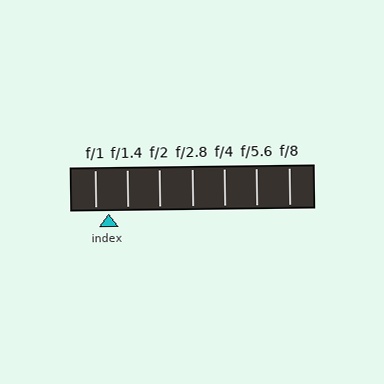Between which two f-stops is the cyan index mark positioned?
The index mark is between f/1 and f/1.4.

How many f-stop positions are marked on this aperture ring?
There are 7 f-stop positions marked.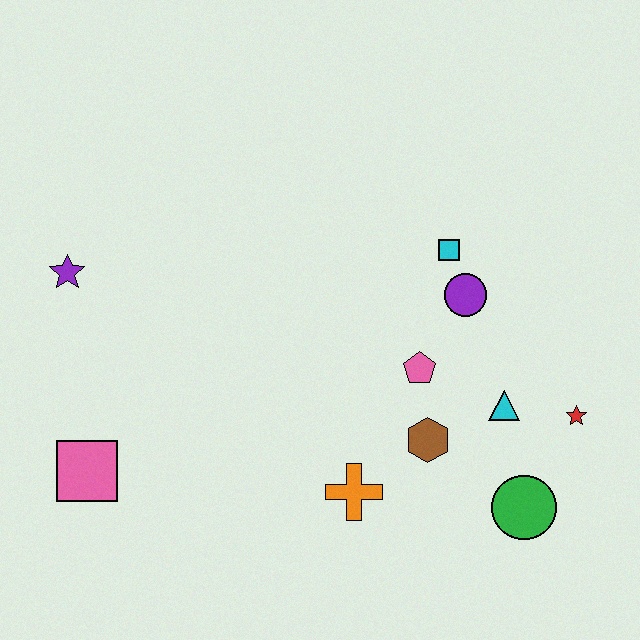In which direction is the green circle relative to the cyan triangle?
The green circle is below the cyan triangle.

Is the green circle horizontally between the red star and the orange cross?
Yes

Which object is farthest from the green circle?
The purple star is farthest from the green circle.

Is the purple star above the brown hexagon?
Yes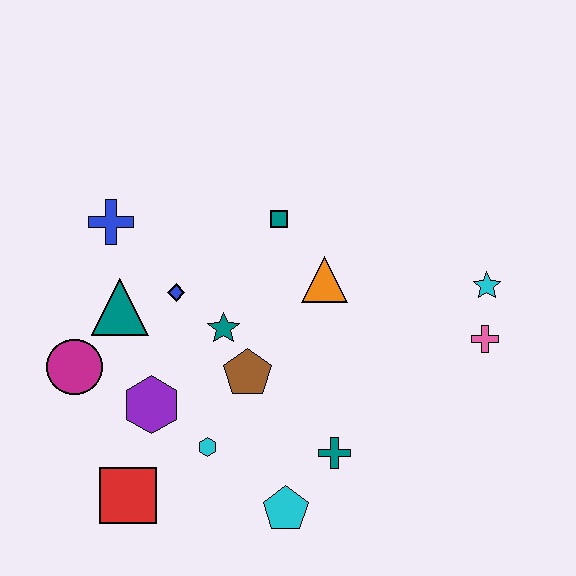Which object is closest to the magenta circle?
The teal triangle is closest to the magenta circle.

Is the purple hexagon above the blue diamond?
No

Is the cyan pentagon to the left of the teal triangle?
No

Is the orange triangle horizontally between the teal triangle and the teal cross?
Yes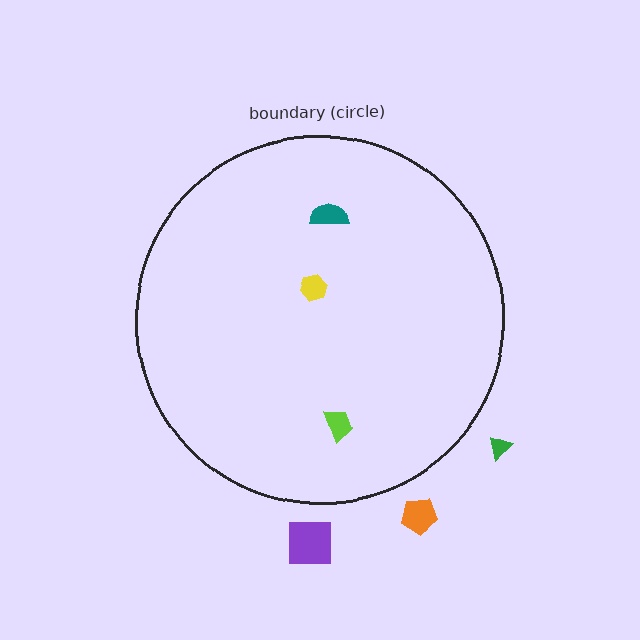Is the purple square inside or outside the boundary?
Outside.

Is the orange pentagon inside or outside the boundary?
Outside.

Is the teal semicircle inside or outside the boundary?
Inside.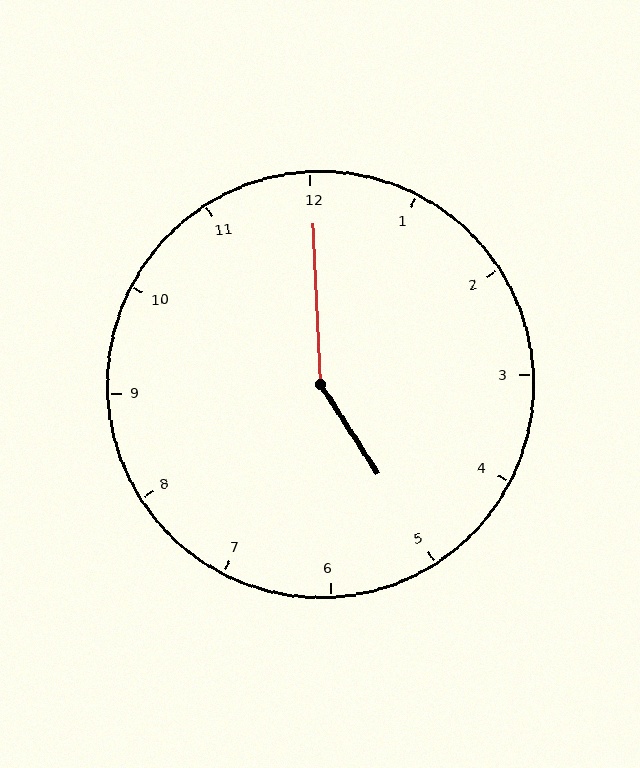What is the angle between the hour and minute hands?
Approximately 150 degrees.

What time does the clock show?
5:00.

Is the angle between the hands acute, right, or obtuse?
It is obtuse.